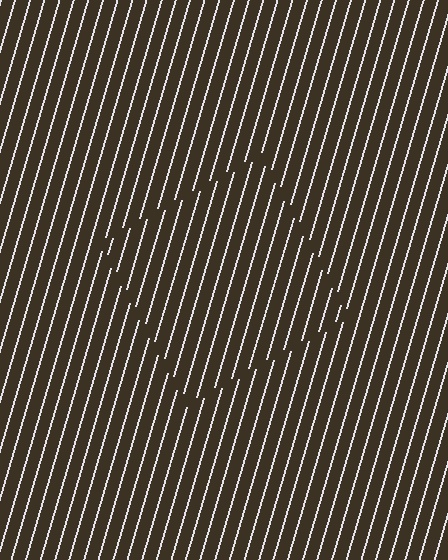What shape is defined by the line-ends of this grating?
An illusory square. The interior of the shape contains the same grating, shifted by half a period — the contour is defined by the phase discontinuity where line-ends from the inner and outer gratings abut.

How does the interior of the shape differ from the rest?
The interior of the shape contains the same grating, shifted by half a period — the contour is defined by the phase discontinuity where line-ends from the inner and outer gratings abut.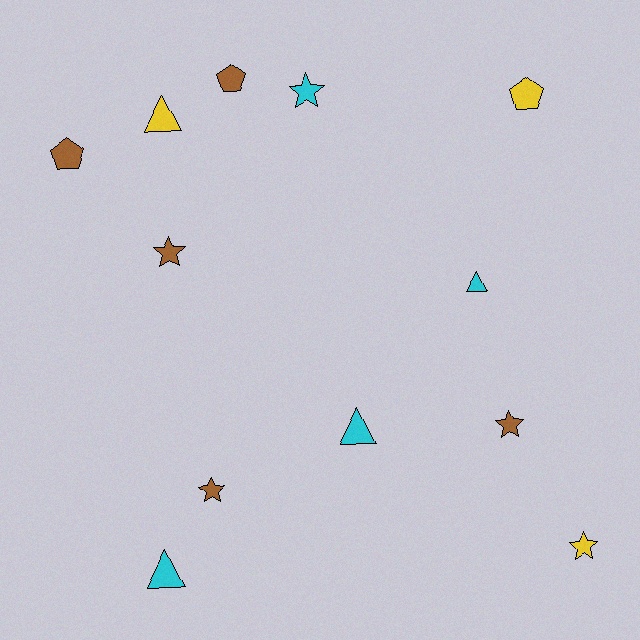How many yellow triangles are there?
There is 1 yellow triangle.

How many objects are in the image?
There are 12 objects.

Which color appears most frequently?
Brown, with 5 objects.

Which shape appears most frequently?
Star, with 5 objects.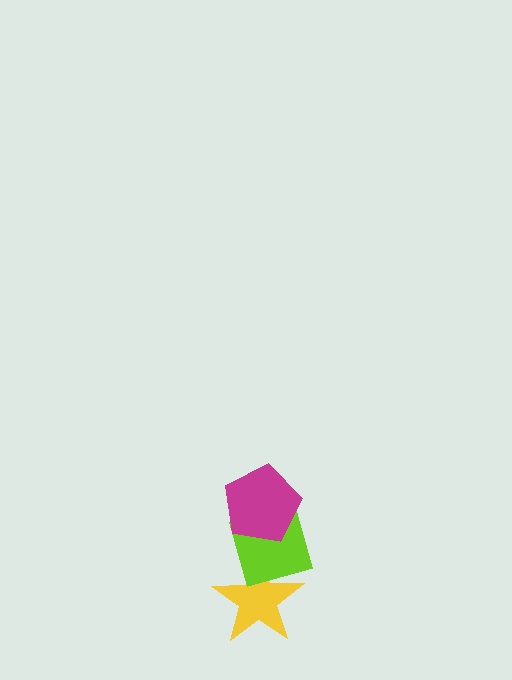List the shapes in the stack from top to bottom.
From top to bottom: the magenta pentagon, the lime diamond, the yellow star.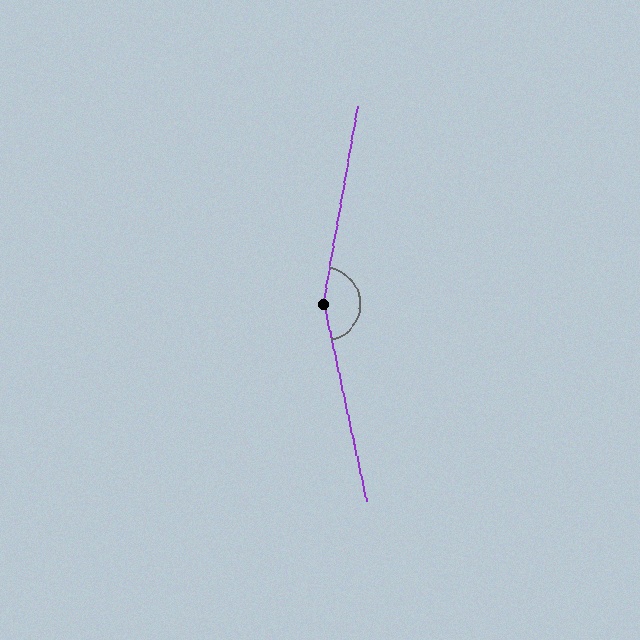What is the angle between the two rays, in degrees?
Approximately 158 degrees.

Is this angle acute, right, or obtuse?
It is obtuse.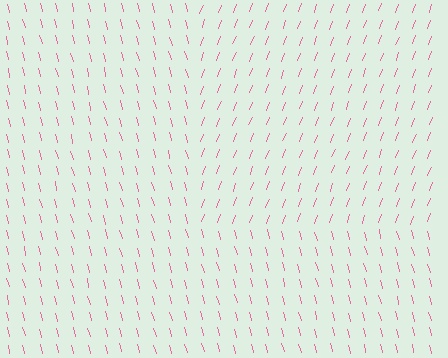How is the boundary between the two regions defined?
The boundary is defined purely by a change in line orientation (approximately 35 degrees difference). All lines are the same color and thickness.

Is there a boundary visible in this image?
Yes, there is a texture boundary formed by a change in line orientation.